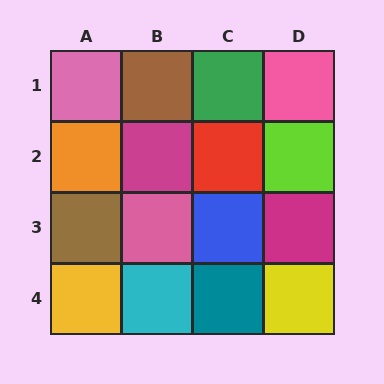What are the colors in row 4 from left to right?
Yellow, cyan, teal, yellow.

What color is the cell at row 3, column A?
Brown.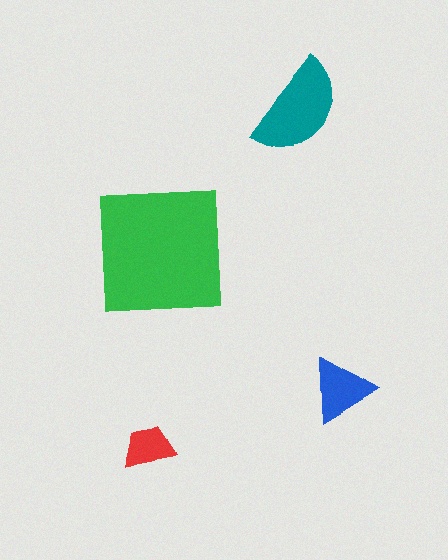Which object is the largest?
The green square.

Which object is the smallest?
The red trapezoid.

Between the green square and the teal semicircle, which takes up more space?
The green square.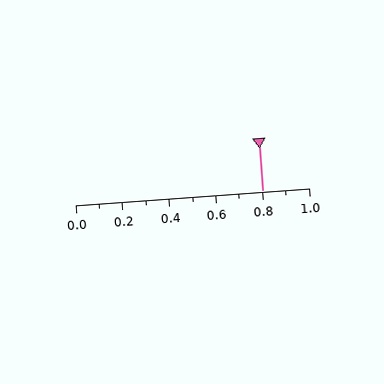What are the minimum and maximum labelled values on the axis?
The axis runs from 0.0 to 1.0.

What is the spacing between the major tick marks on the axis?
The major ticks are spaced 0.2 apart.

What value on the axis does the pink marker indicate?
The marker indicates approximately 0.8.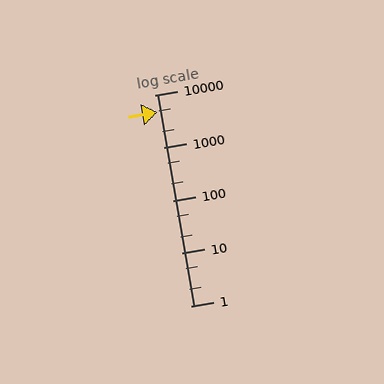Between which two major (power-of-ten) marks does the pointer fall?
The pointer is between 1000 and 10000.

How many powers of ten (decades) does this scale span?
The scale spans 4 decades, from 1 to 10000.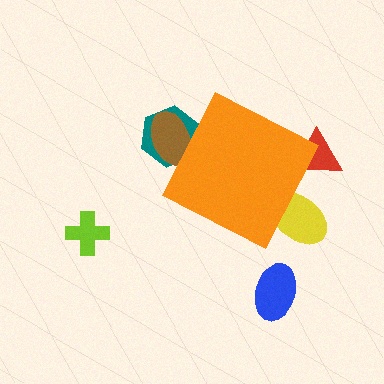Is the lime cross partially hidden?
No, the lime cross is fully visible.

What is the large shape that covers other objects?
An orange diamond.